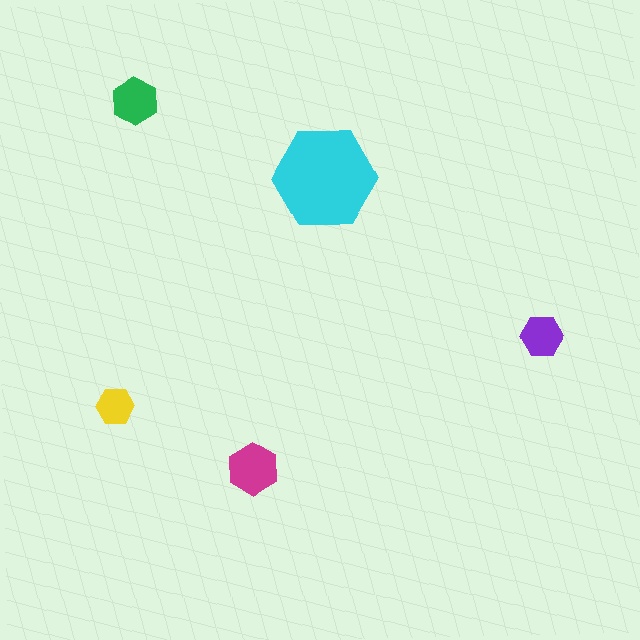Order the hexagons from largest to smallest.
the cyan one, the magenta one, the green one, the purple one, the yellow one.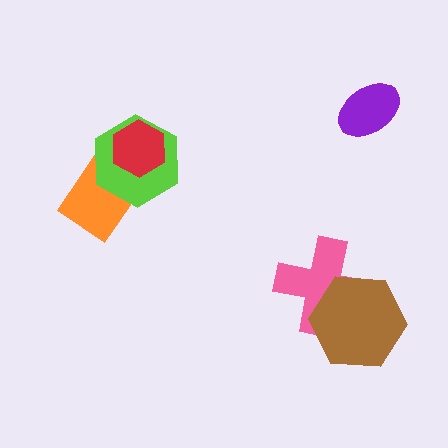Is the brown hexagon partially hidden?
No, no other shape covers it.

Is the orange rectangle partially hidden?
Yes, it is partially covered by another shape.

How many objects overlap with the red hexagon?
2 objects overlap with the red hexagon.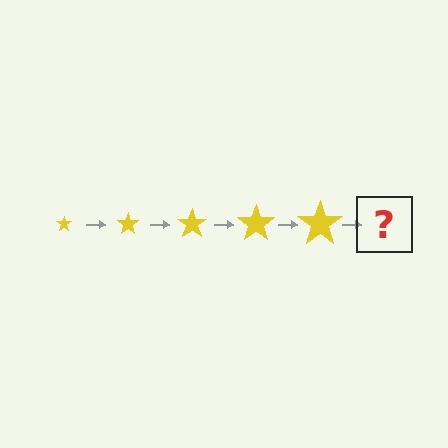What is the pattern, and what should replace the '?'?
The pattern is that the star gets progressively larger each step. The '?' should be a yellow star, larger than the previous one.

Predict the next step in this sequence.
The next step is a yellow star, larger than the previous one.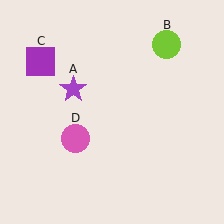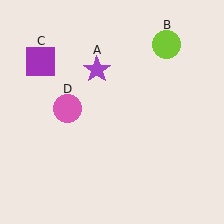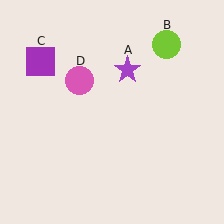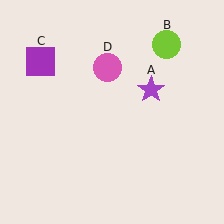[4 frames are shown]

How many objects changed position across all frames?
2 objects changed position: purple star (object A), pink circle (object D).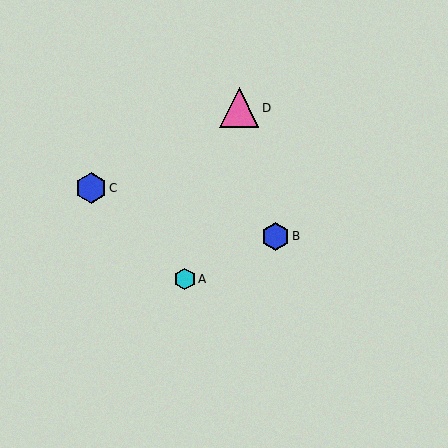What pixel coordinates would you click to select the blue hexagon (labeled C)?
Click at (91, 188) to select the blue hexagon C.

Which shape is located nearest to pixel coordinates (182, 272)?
The cyan hexagon (labeled A) at (185, 279) is nearest to that location.